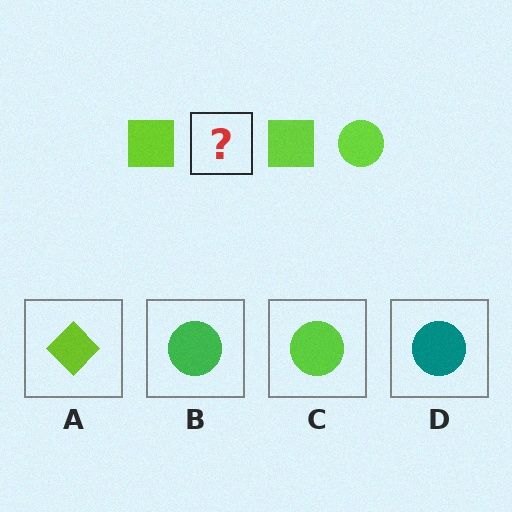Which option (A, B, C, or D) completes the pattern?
C.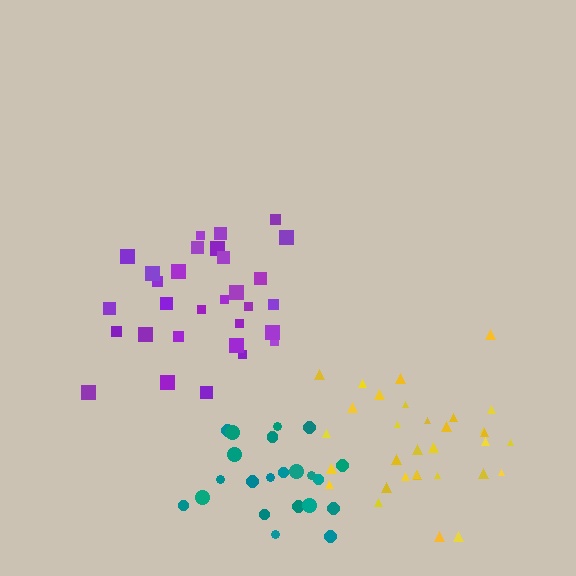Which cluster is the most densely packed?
Yellow.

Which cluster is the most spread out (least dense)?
Purple.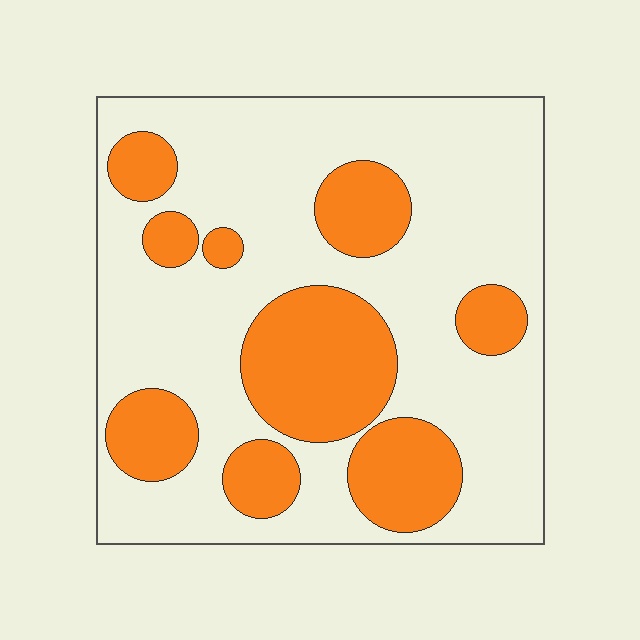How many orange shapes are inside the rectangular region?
9.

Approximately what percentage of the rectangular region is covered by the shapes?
Approximately 30%.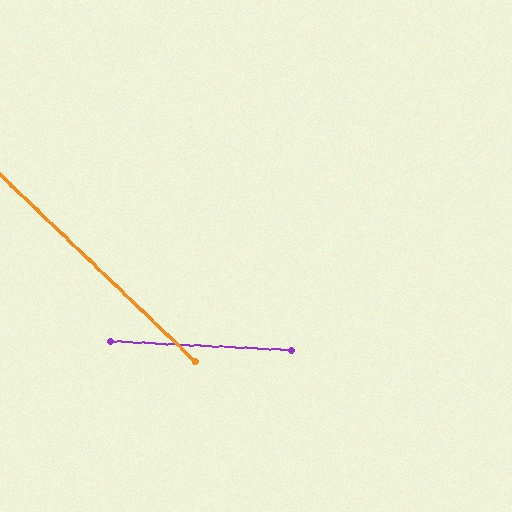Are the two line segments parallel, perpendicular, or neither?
Neither parallel nor perpendicular — they differ by about 41°.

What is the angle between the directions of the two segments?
Approximately 41 degrees.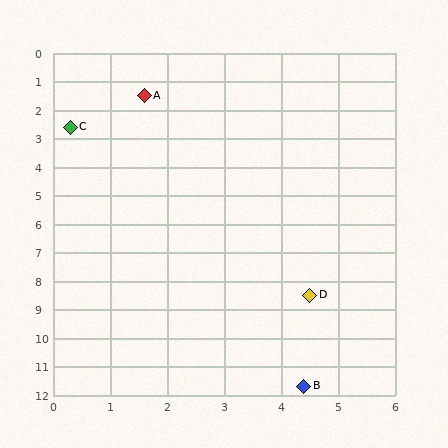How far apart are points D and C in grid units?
Points D and C are about 7.2 grid units apart.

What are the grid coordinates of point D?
Point D is at approximately (4.5, 8.5).